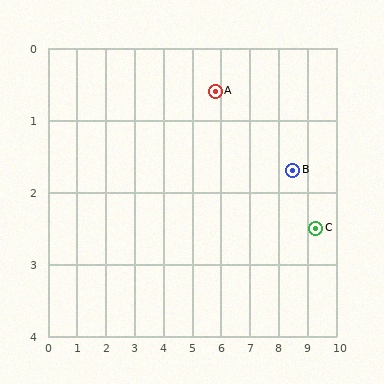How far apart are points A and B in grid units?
Points A and B are about 2.9 grid units apart.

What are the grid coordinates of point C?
Point C is at approximately (9.3, 2.5).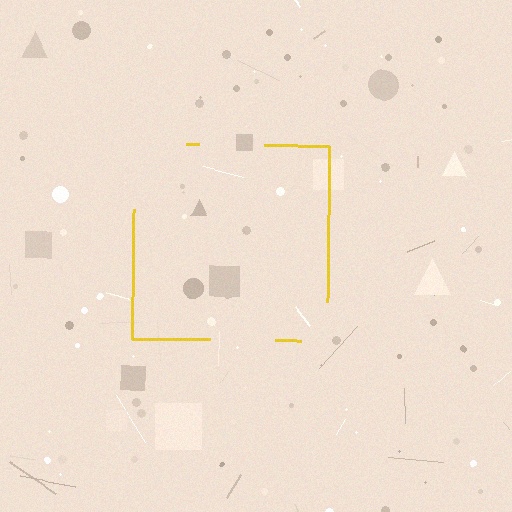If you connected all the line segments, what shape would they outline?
They would outline a square.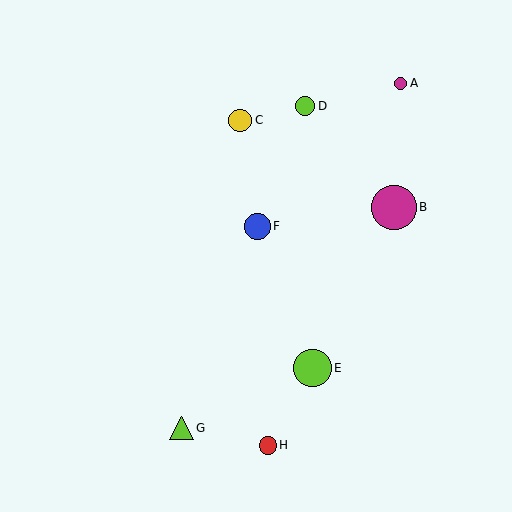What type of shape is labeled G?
Shape G is a lime triangle.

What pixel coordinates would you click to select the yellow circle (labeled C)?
Click at (240, 120) to select the yellow circle C.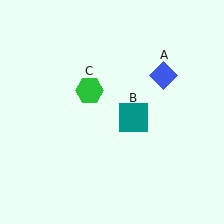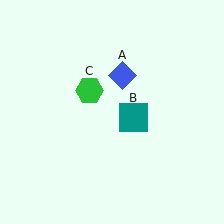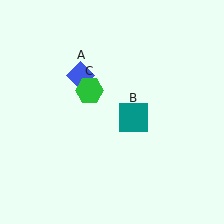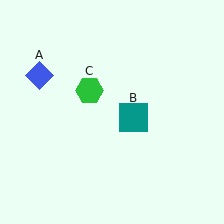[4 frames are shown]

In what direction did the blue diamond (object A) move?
The blue diamond (object A) moved left.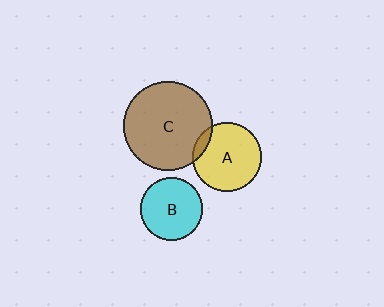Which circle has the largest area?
Circle C (brown).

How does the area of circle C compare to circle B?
Approximately 2.1 times.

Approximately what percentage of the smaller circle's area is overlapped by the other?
Approximately 10%.